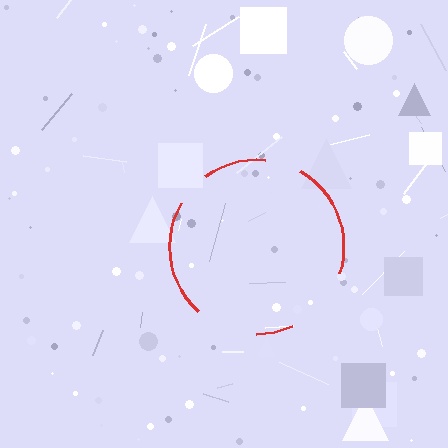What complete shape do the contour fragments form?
The contour fragments form a circle.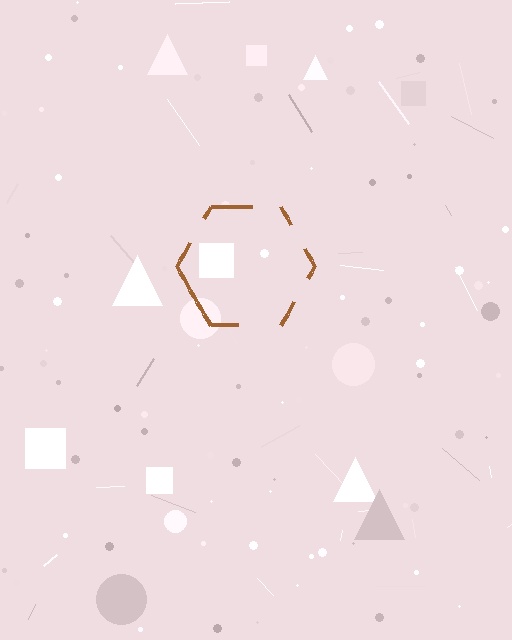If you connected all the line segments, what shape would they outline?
They would outline a hexagon.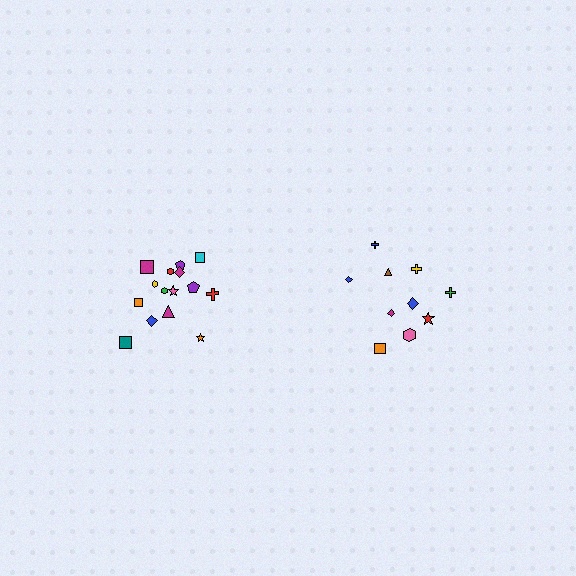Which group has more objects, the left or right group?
The left group.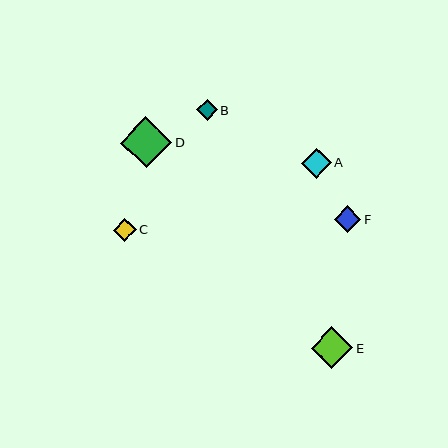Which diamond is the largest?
Diamond D is the largest with a size of approximately 51 pixels.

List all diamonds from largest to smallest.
From largest to smallest: D, E, A, F, C, B.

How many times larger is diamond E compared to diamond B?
Diamond E is approximately 2.0 times the size of diamond B.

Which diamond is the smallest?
Diamond B is the smallest with a size of approximately 21 pixels.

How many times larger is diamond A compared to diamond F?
Diamond A is approximately 1.2 times the size of diamond F.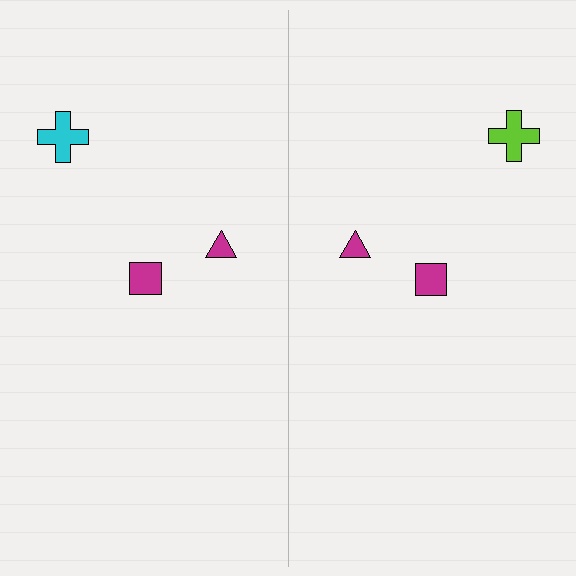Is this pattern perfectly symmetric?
No, the pattern is not perfectly symmetric. The lime cross on the right side breaks the symmetry — its mirror counterpart is cyan.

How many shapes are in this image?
There are 6 shapes in this image.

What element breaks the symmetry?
The lime cross on the right side breaks the symmetry — its mirror counterpart is cyan.